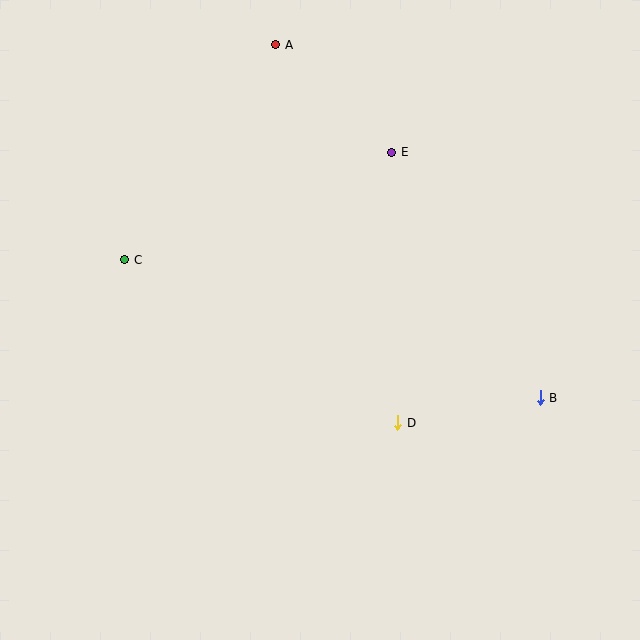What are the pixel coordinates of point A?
Point A is at (276, 45).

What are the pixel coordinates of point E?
Point E is at (392, 152).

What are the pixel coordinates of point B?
Point B is at (540, 398).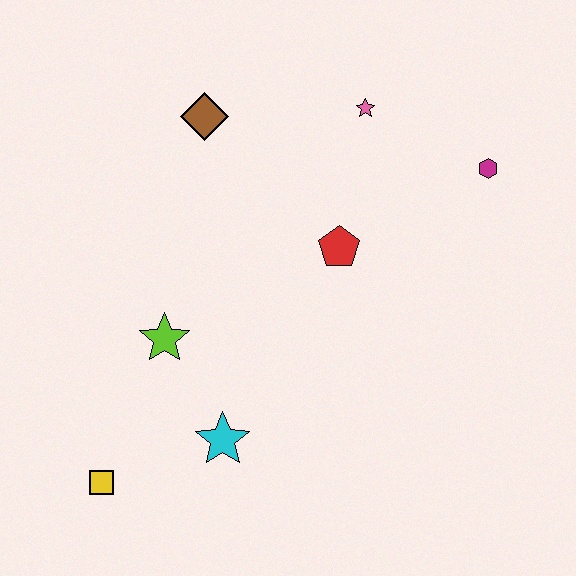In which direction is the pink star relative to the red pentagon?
The pink star is above the red pentagon.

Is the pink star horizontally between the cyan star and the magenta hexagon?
Yes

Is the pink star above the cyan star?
Yes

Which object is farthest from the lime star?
The magenta hexagon is farthest from the lime star.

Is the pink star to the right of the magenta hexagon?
No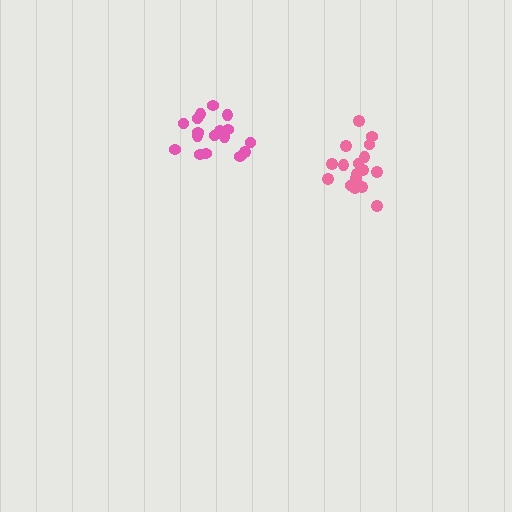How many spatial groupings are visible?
There are 2 spatial groupings.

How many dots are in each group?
Group 1: 17 dots, Group 2: 17 dots (34 total).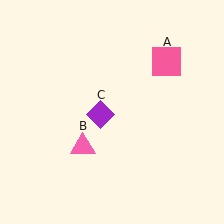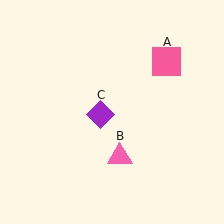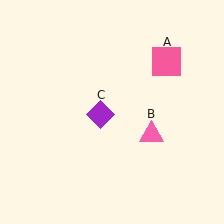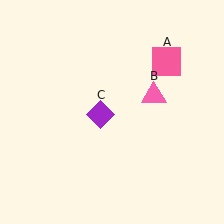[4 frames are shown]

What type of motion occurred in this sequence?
The pink triangle (object B) rotated counterclockwise around the center of the scene.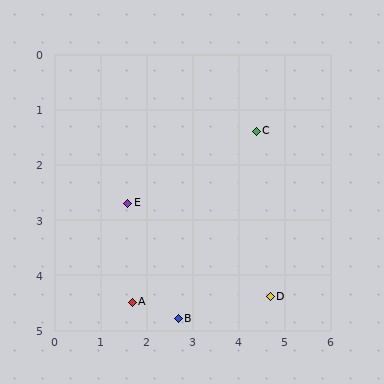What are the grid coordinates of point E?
Point E is at approximately (1.6, 2.7).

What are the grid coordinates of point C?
Point C is at approximately (4.4, 1.4).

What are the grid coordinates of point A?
Point A is at approximately (1.7, 4.5).